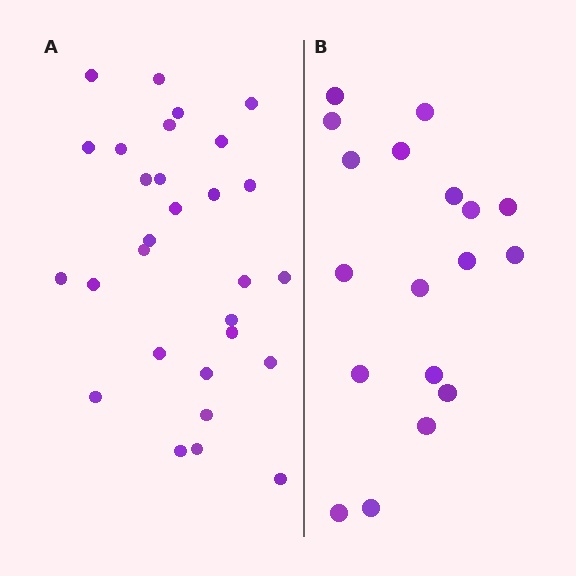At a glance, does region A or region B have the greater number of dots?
Region A (the left region) has more dots.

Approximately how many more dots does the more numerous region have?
Region A has roughly 12 or so more dots than region B.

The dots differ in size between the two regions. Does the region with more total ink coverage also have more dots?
No. Region B has more total ink coverage because its dots are larger, but region A actually contains more individual dots. Total area can be misleading — the number of items is what matters here.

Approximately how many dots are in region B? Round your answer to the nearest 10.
About 20 dots. (The exact count is 18, which rounds to 20.)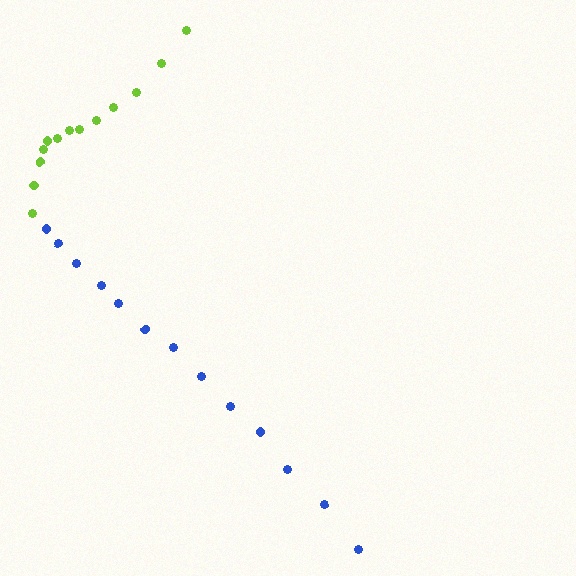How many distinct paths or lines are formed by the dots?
There are 2 distinct paths.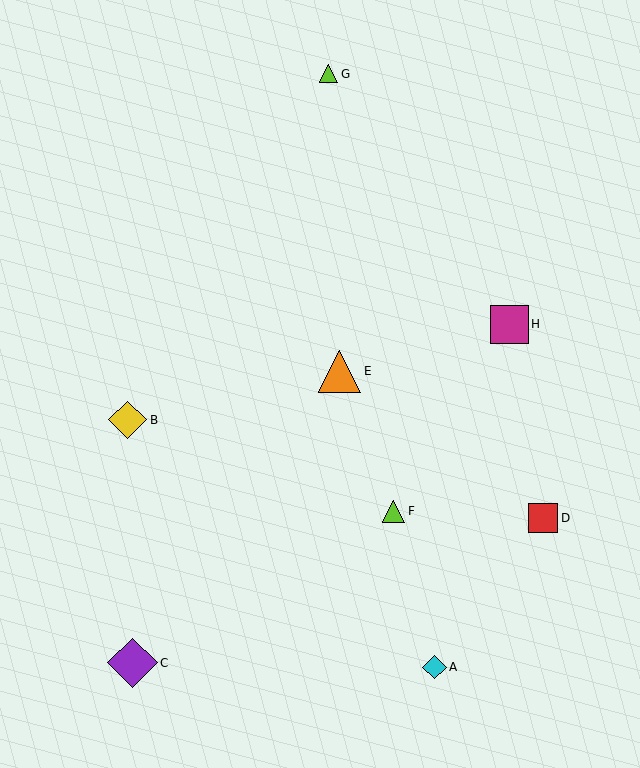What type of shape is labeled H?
Shape H is a magenta square.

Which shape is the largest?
The purple diamond (labeled C) is the largest.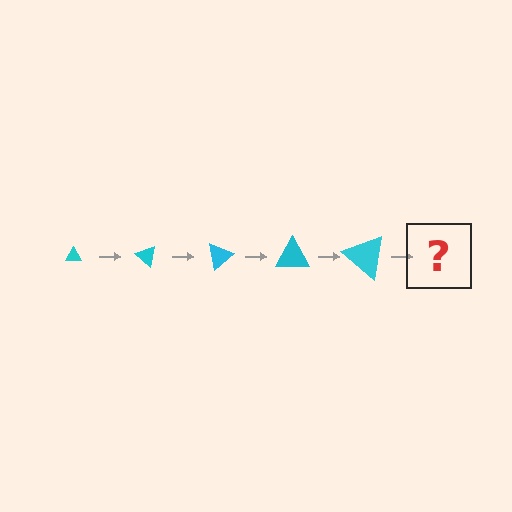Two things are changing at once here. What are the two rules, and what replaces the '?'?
The two rules are that the triangle grows larger each step and it rotates 40 degrees each step. The '?' should be a triangle, larger than the previous one and rotated 200 degrees from the start.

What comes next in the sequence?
The next element should be a triangle, larger than the previous one and rotated 200 degrees from the start.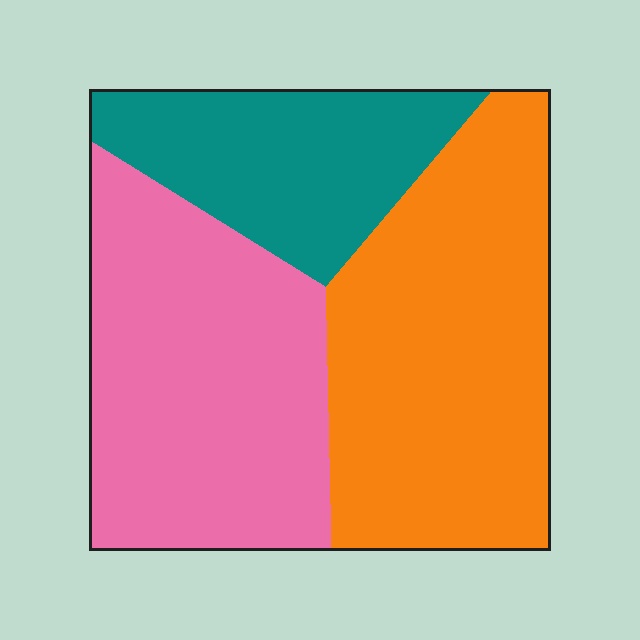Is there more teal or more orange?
Orange.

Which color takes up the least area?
Teal, at roughly 20%.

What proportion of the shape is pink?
Pink takes up about three eighths (3/8) of the shape.